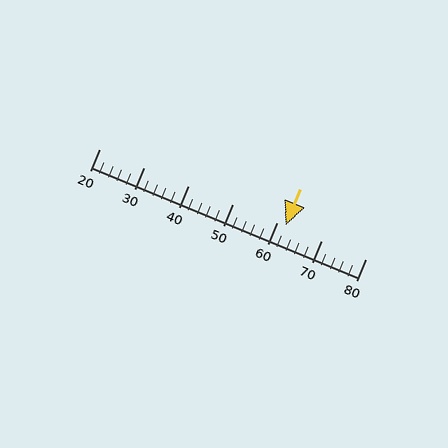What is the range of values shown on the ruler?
The ruler shows values from 20 to 80.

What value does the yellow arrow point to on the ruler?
The yellow arrow points to approximately 62.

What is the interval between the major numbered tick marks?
The major tick marks are spaced 10 units apart.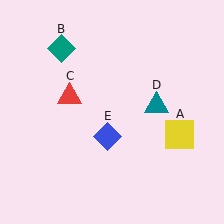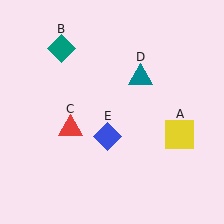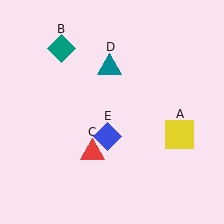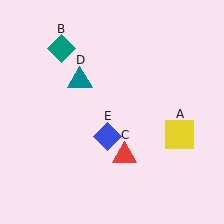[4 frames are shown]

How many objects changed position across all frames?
2 objects changed position: red triangle (object C), teal triangle (object D).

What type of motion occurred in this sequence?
The red triangle (object C), teal triangle (object D) rotated counterclockwise around the center of the scene.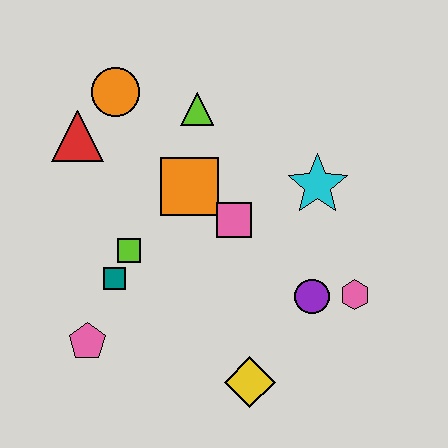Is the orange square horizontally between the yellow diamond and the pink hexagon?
No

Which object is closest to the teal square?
The lime square is closest to the teal square.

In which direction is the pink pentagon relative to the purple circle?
The pink pentagon is to the left of the purple circle.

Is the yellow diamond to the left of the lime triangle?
No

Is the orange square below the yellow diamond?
No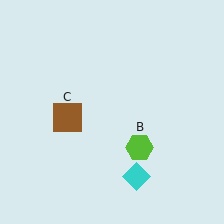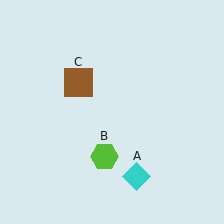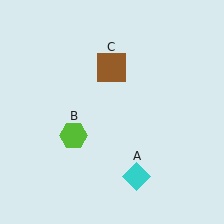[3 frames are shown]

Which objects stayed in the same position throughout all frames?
Cyan diamond (object A) remained stationary.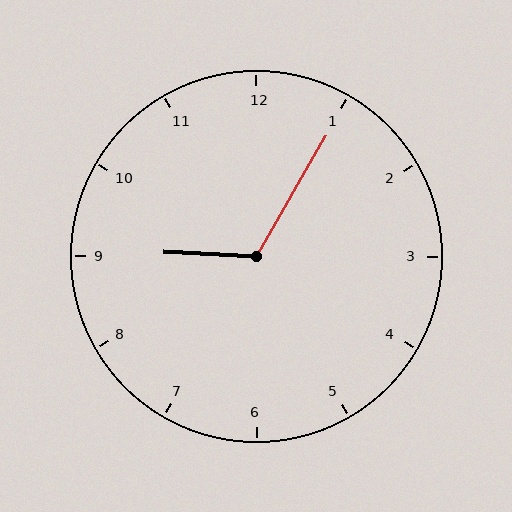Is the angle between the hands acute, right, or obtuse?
It is obtuse.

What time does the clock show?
9:05.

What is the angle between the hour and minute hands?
Approximately 118 degrees.